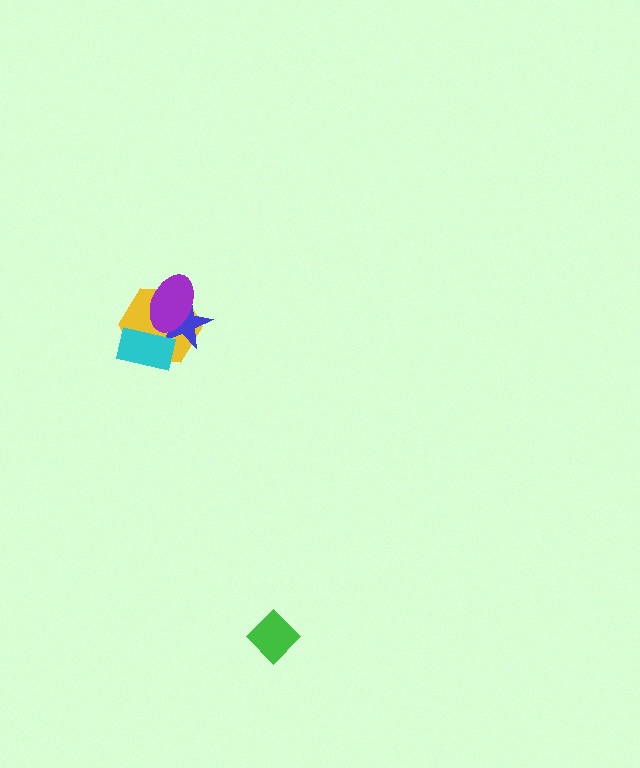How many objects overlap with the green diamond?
0 objects overlap with the green diamond.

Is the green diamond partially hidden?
No, no other shape covers it.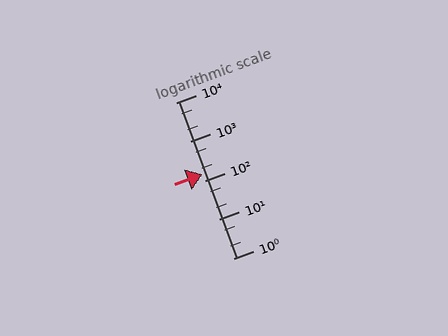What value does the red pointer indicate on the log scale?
The pointer indicates approximately 140.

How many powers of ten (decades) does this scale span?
The scale spans 4 decades, from 1 to 10000.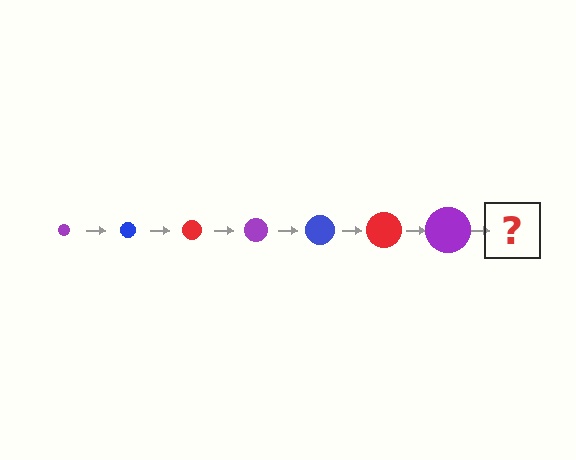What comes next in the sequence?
The next element should be a blue circle, larger than the previous one.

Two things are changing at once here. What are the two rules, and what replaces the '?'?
The two rules are that the circle grows larger each step and the color cycles through purple, blue, and red. The '?' should be a blue circle, larger than the previous one.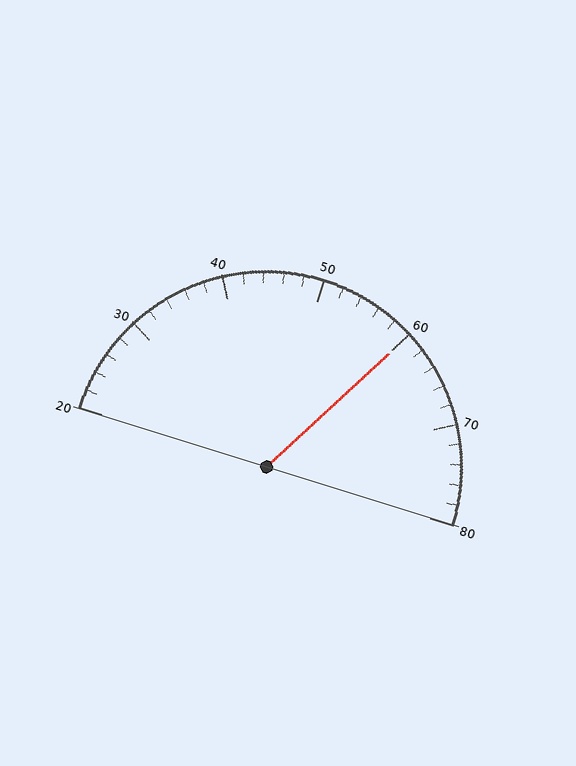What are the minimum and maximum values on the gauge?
The gauge ranges from 20 to 80.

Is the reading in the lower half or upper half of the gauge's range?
The reading is in the upper half of the range (20 to 80).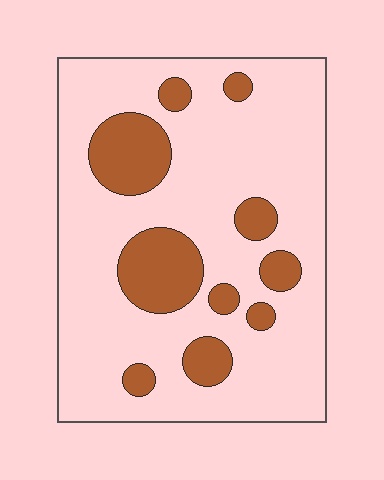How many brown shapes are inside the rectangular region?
10.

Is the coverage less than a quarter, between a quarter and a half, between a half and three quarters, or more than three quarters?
Less than a quarter.